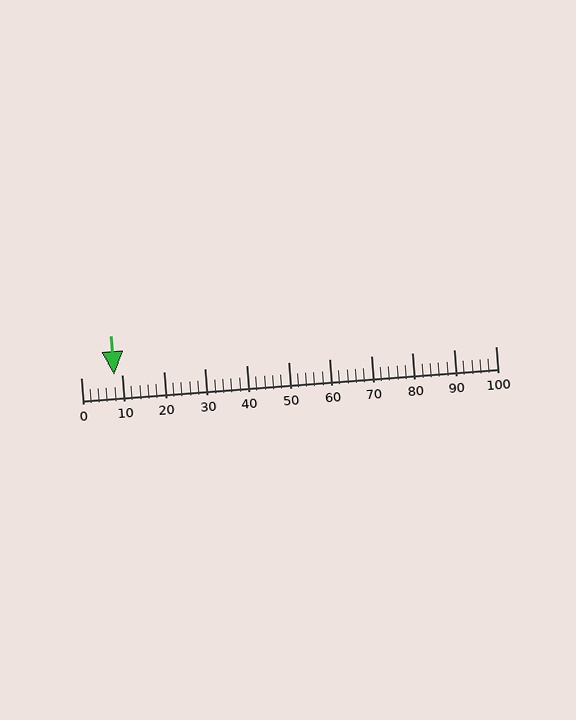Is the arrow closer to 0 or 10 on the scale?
The arrow is closer to 10.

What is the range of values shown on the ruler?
The ruler shows values from 0 to 100.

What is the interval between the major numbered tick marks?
The major tick marks are spaced 10 units apart.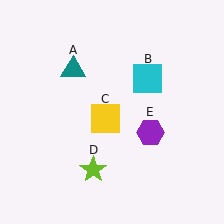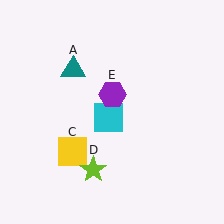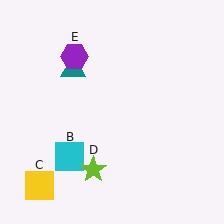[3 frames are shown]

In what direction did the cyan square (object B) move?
The cyan square (object B) moved down and to the left.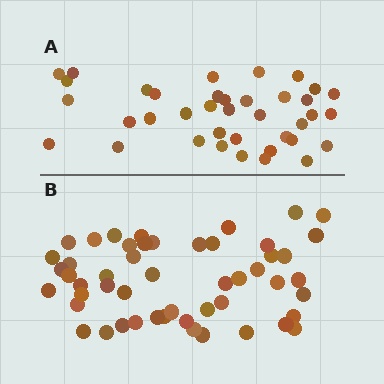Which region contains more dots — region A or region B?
Region B (the bottom region) has more dots.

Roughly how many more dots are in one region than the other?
Region B has approximately 15 more dots than region A.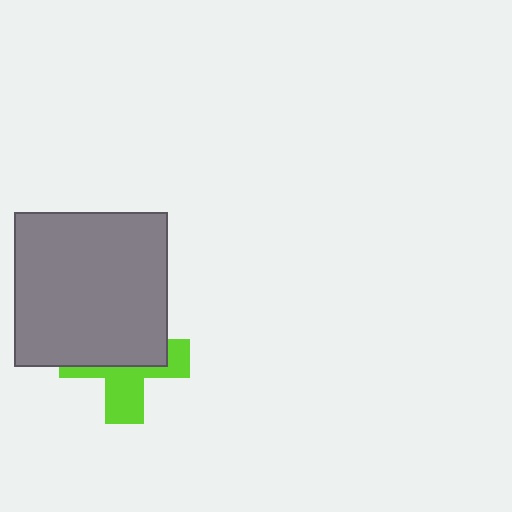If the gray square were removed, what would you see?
You would see the complete lime cross.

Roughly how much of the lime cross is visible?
A small part of it is visible (roughly 43%).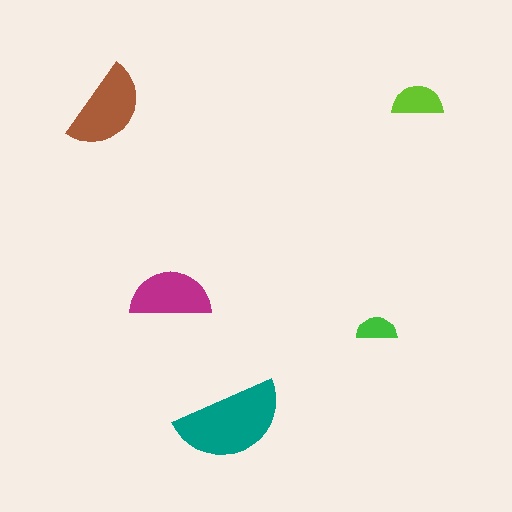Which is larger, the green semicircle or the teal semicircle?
The teal one.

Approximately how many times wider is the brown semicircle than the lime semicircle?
About 1.5 times wider.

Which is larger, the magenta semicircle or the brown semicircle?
The brown one.